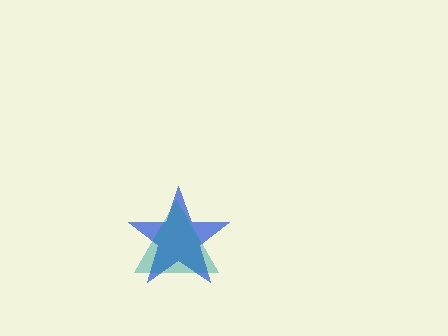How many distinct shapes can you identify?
There are 2 distinct shapes: a blue star, a teal triangle.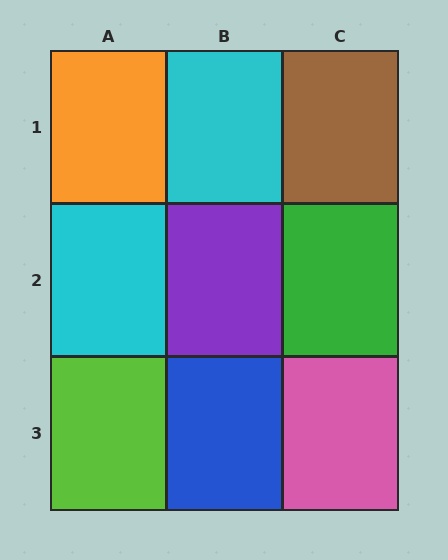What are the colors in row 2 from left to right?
Cyan, purple, green.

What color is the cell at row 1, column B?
Cyan.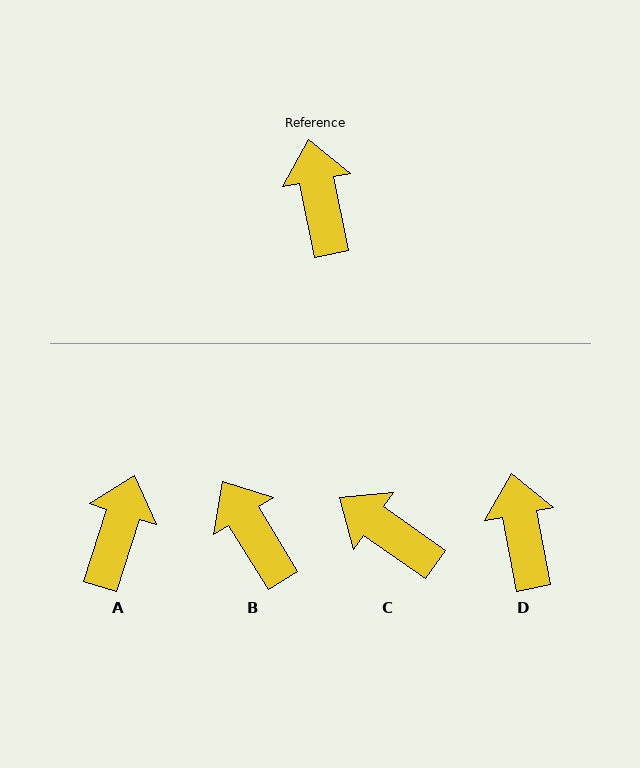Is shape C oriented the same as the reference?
No, it is off by about 44 degrees.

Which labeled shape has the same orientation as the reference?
D.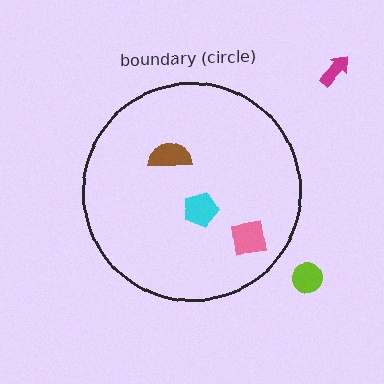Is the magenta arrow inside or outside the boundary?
Outside.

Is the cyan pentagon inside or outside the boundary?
Inside.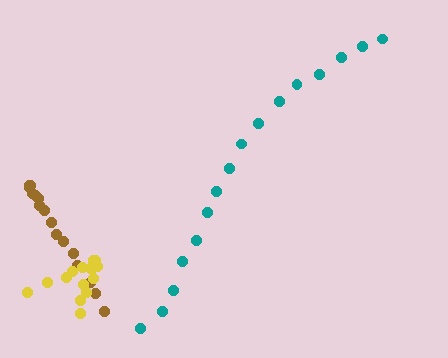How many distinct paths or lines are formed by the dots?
There are 3 distinct paths.